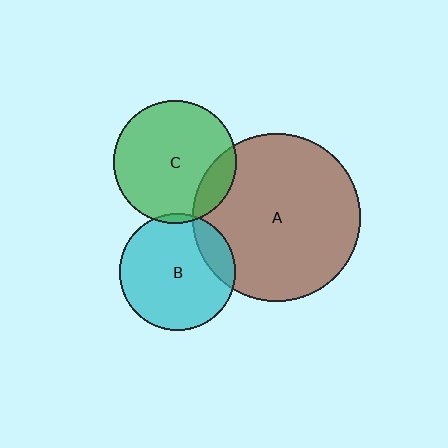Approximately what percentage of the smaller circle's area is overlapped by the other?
Approximately 15%.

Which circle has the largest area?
Circle A (brown).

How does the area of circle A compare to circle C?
Approximately 1.8 times.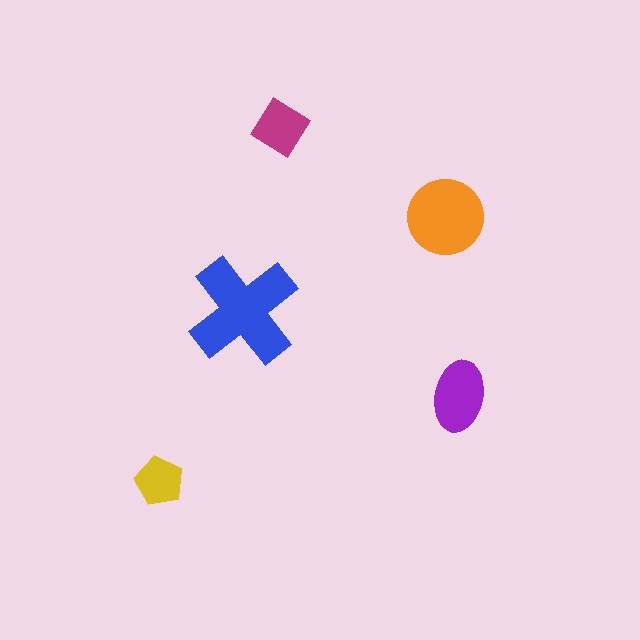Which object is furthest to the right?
The purple ellipse is rightmost.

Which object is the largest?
The blue cross.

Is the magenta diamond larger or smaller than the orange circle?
Smaller.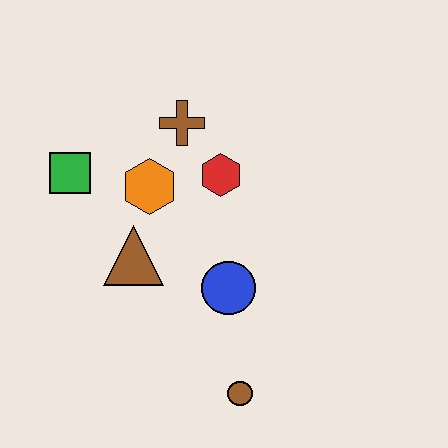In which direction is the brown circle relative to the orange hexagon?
The brown circle is below the orange hexagon.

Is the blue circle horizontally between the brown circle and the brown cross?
Yes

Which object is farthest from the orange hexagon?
The brown circle is farthest from the orange hexagon.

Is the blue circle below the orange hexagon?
Yes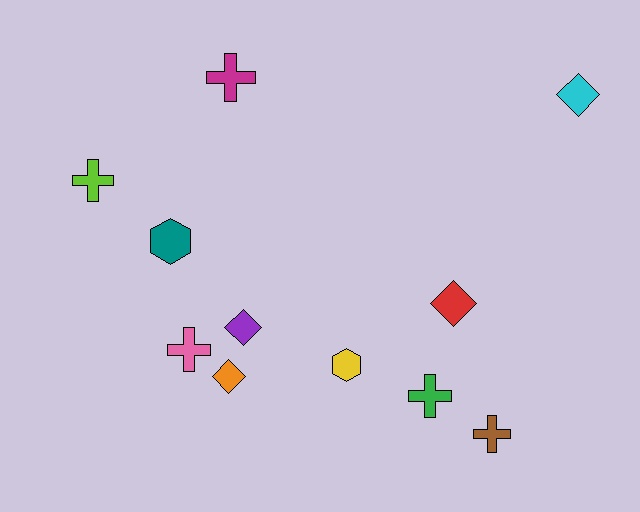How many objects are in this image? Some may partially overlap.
There are 11 objects.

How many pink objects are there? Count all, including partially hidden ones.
There is 1 pink object.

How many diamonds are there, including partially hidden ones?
There are 4 diamonds.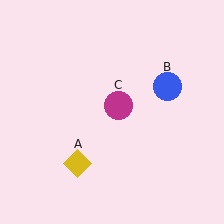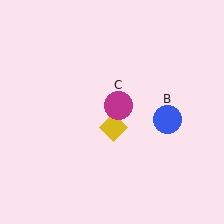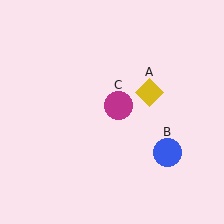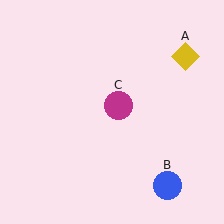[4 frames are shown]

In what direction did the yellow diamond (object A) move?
The yellow diamond (object A) moved up and to the right.